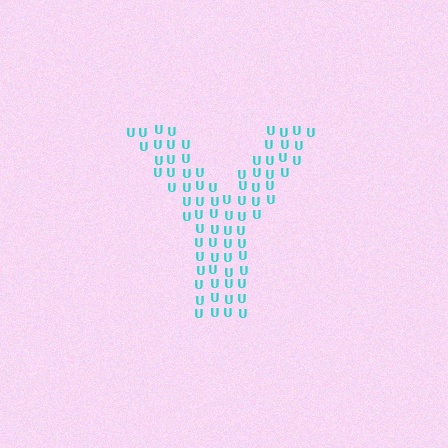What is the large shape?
The large shape is the letter Y.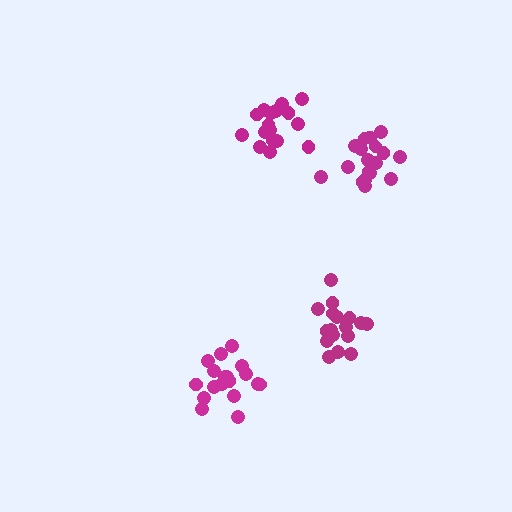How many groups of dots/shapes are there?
There are 4 groups.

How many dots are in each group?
Group 1: 17 dots, Group 2: 17 dots, Group 3: 18 dots, Group 4: 20 dots (72 total).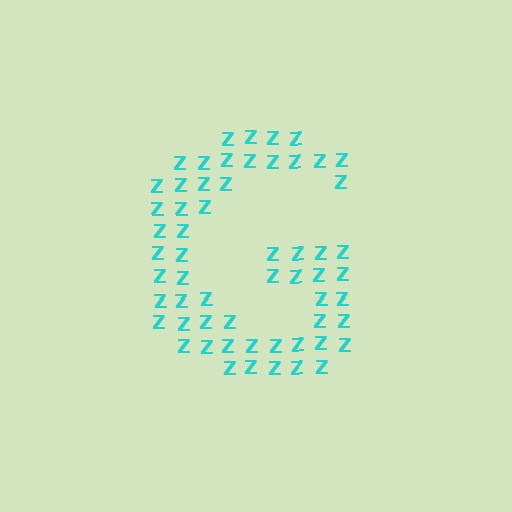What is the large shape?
The large shape is the letter G.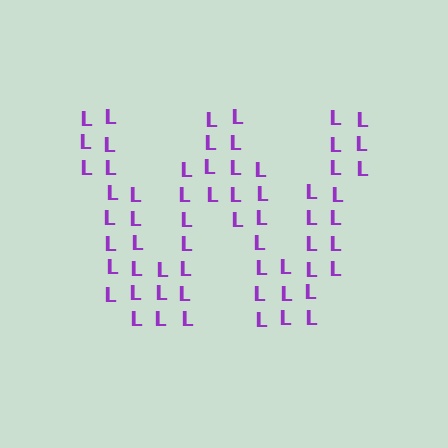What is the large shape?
The large shape is the letter W.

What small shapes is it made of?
It is made of small letter L's.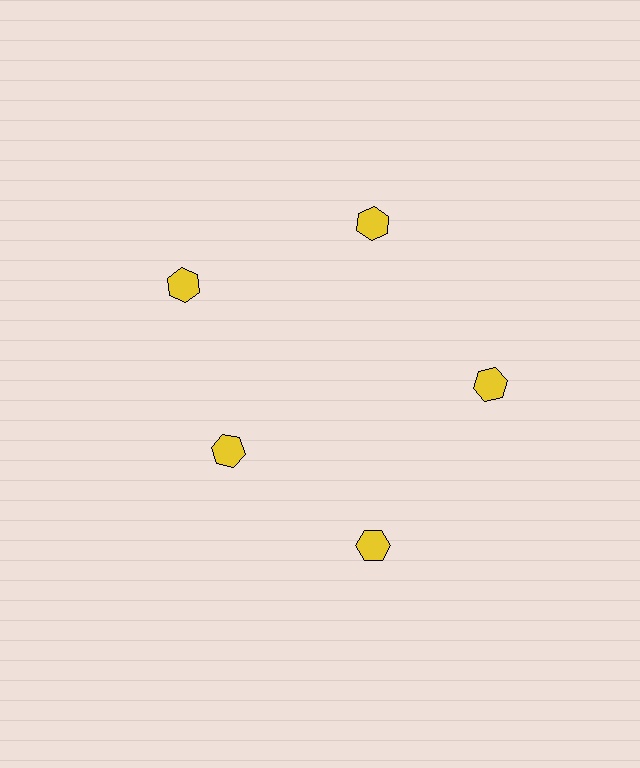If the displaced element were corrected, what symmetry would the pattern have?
It would have 5-fold rotational symmetry — the pattern would map onto itself every 72 degrees.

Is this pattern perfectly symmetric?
No. The 5 yellow hexagons are arranged in a ring, but one element near the 8 o'clock position is pulled inward toward the center, breaking the 5-fold rotational symmetry.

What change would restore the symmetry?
The symmetry would be restored by moving it outward, back onto the ring so that all 5 hexagons sit at equal angles and equal distance from the center.